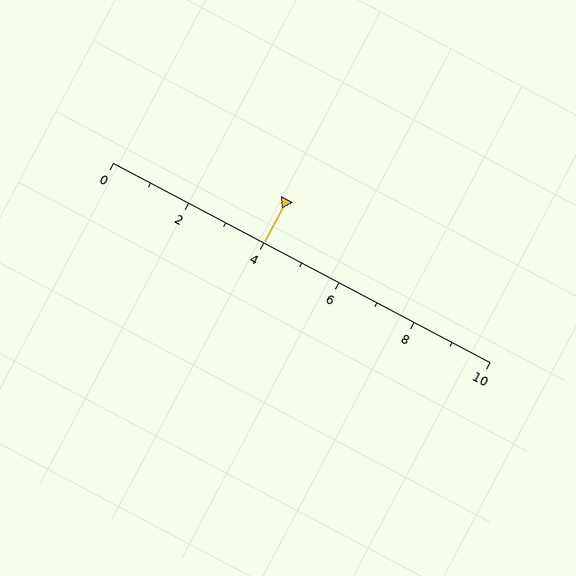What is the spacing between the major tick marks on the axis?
The major ticks are spaced 2 apart.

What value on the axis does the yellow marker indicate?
The marker indicates approximately 4.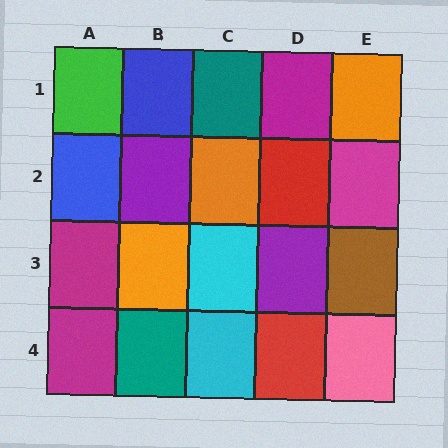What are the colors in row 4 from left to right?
Magenta, teal, cyan, red, pink.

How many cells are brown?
1 cell is brown.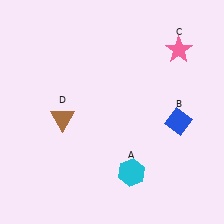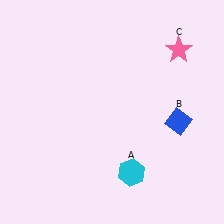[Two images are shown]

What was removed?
The brown triangle (D) was removed in Image 2.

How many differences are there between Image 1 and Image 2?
There is 1 difference between the two images.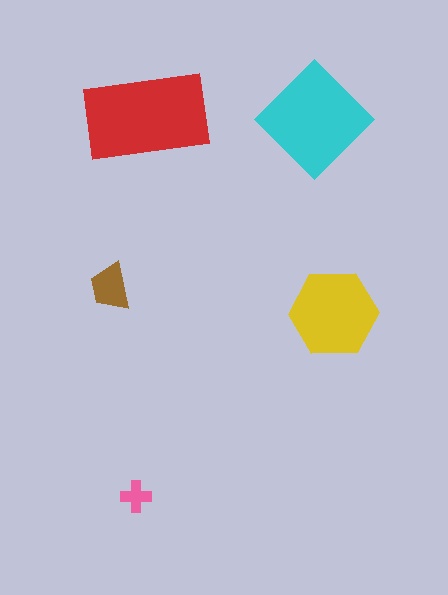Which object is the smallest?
The pink cross.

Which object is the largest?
The red rectangle.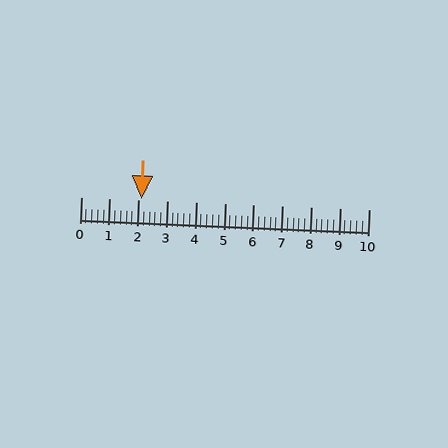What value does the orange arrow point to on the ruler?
The orange arrow points to approximately 2.1.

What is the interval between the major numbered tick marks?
The major tick marks are spaced 1 units apart.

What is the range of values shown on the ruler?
The ruler shows values from 0 to 10.